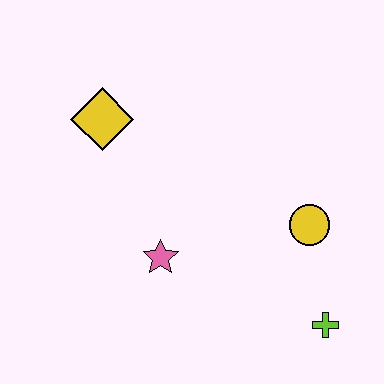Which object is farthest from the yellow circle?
The yellow diamond is farthest from the yellow circle.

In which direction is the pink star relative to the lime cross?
The pink star is to the left of the lime cross.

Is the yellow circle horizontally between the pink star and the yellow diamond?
No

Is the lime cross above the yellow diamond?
No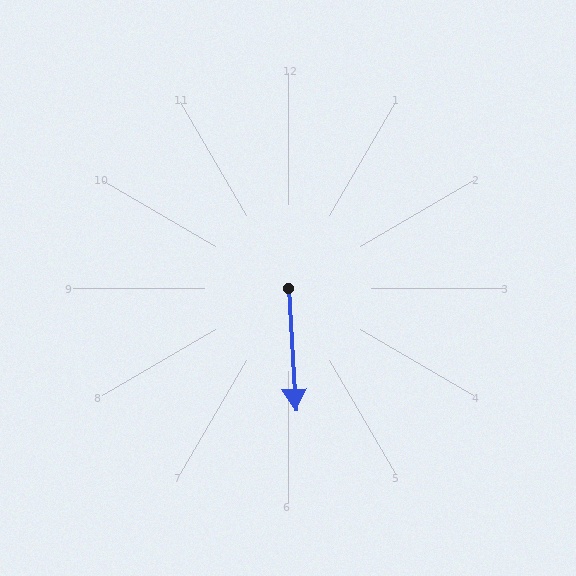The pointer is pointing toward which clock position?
Roughly 6 o'clock.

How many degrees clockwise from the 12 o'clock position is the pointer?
Approximately 177 degrees.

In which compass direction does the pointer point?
South.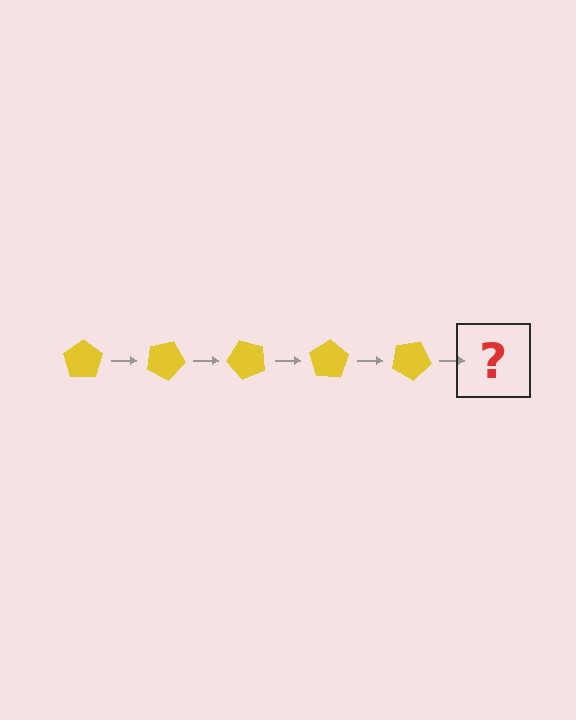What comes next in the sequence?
The next element should be a yellow pentagon rotated 125 degrees.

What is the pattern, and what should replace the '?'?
The pattern is that the pentagon rotates 25 degrees each step. The '?' should be a yellow pentagon rotated 125 degrees.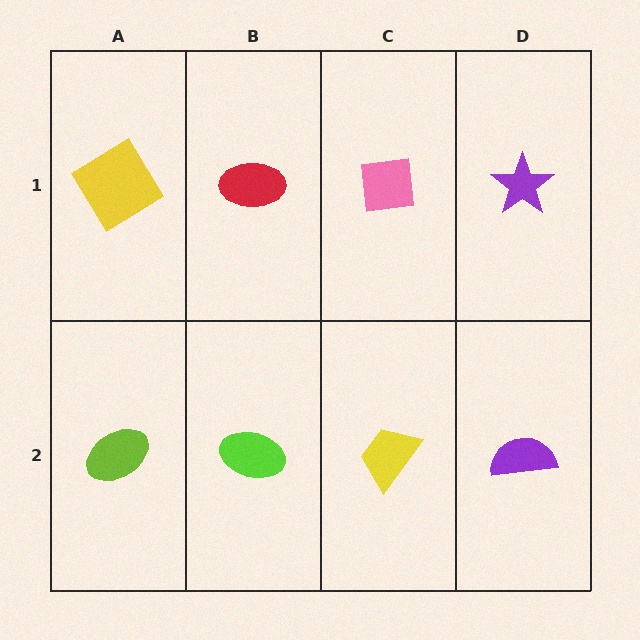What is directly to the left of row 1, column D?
A pink square.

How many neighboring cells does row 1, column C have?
3.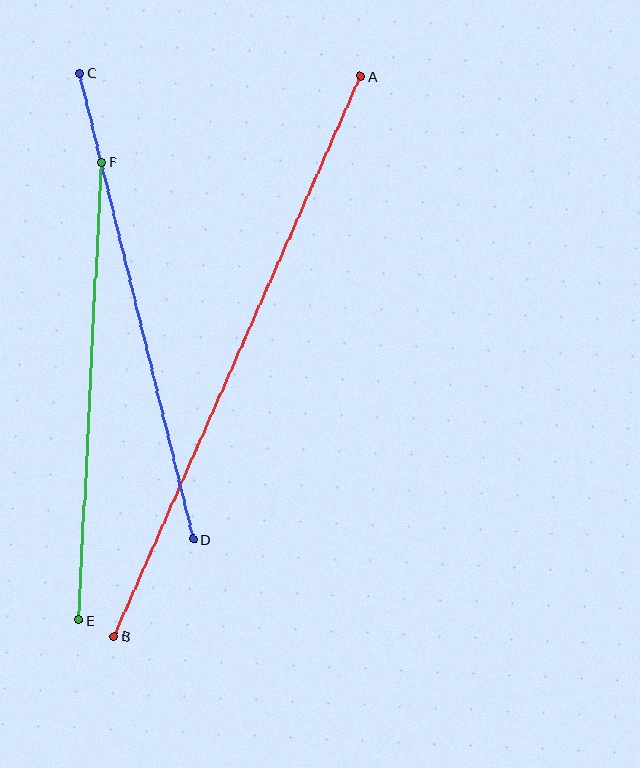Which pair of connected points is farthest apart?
Points A and B are farthest apart.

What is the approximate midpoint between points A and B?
The midpoint is at approximately (237, 356) pixels.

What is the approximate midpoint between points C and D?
The midpoint is at approximately (136, 306) pixels.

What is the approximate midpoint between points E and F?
The midpoint is at approximately (90, 391) pixels.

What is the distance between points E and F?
The distance is approximately 459 pixels.